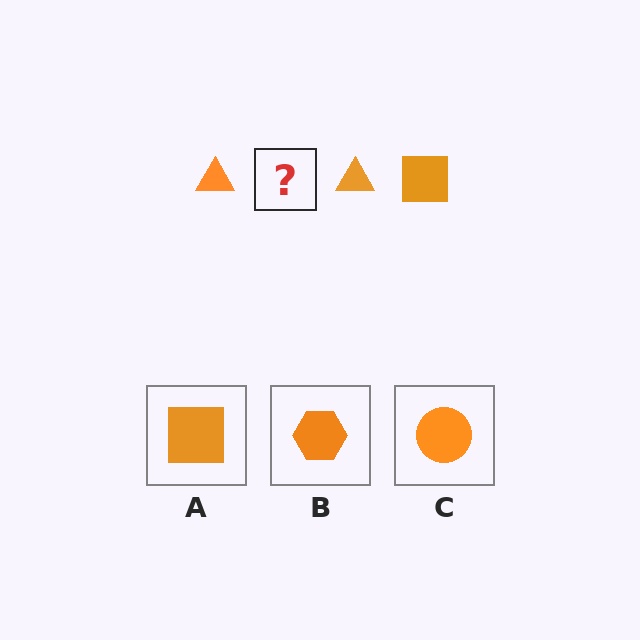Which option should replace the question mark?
Option A.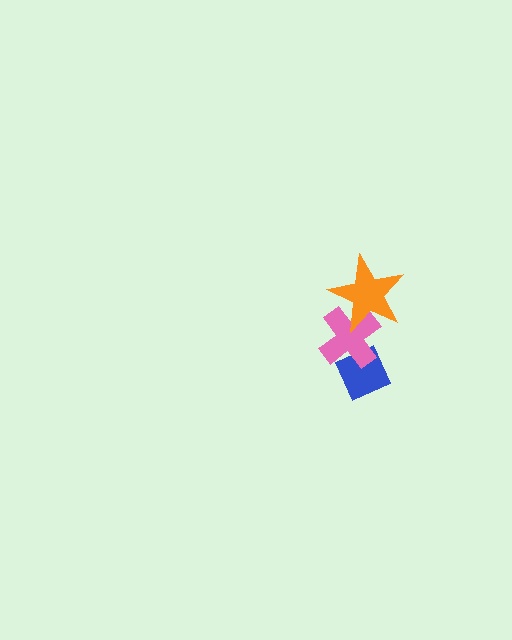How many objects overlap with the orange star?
1 object overlaps with the orange star.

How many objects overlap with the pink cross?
2 objects overlap with the pink cross.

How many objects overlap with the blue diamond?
1 object overlaps with the blue diamond.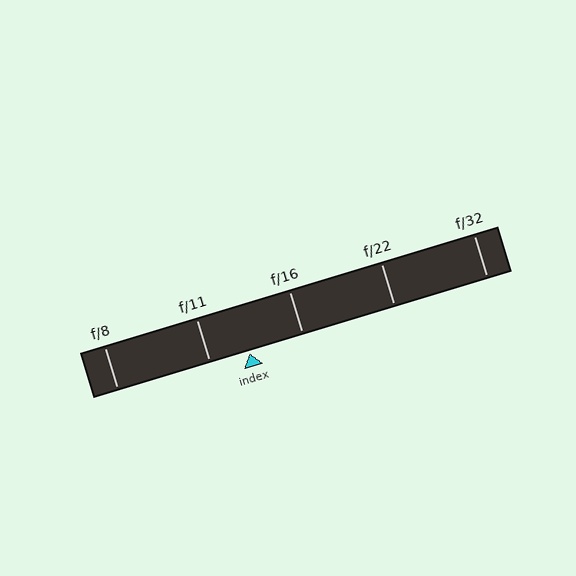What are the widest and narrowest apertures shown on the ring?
The widest aperture shown is f/8 and the narrowest is f/32.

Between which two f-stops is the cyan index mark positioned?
The index mark is between f/11 and f/16.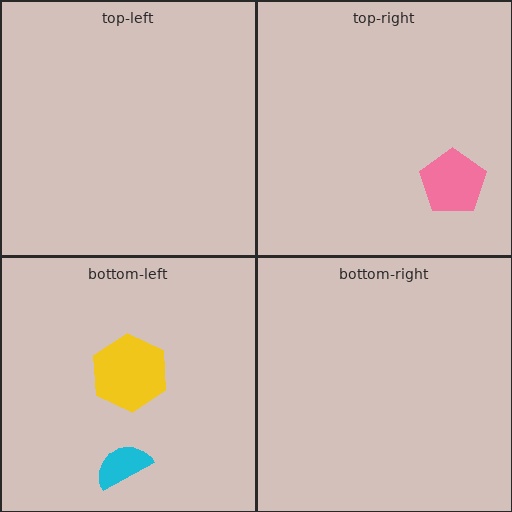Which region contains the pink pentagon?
The top-right region.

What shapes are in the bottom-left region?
The yellow hexagon, the cyan semicircle.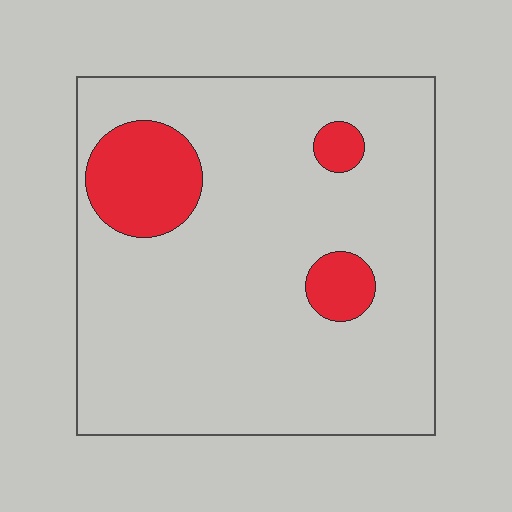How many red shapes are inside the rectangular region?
3.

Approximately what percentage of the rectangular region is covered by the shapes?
Approximately 15%.